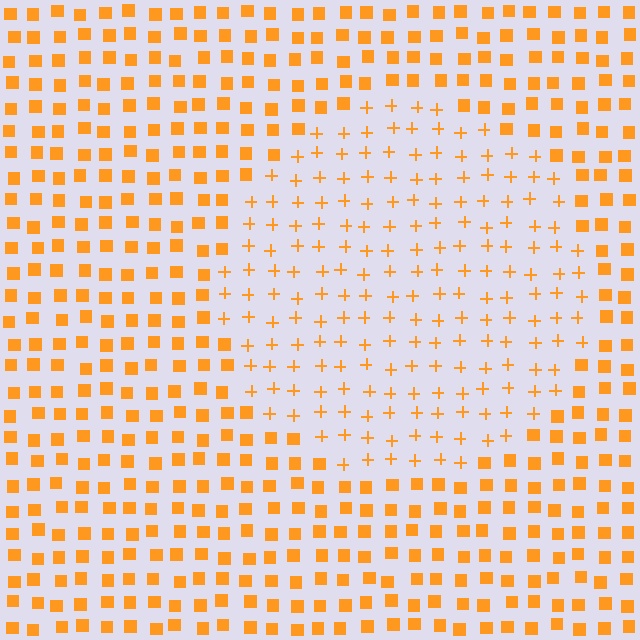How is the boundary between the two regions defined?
The boundary is defined by a change in element shape: plus signs inside vs. squares outside. All elements share the same color and spacing.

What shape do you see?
I see a circle.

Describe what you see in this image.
The image is filled with small orange elements arranged in a uniform grid. A circle-shaped region contains plus signs, while the surrounding area contains squares. The boundary is defined purely by the change in element shape.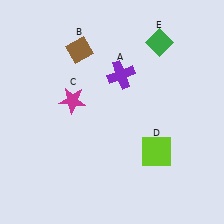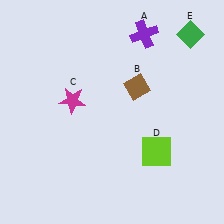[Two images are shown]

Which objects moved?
The objects that moved are: the purple cross (A), the brown diamond (B), the green diamond (E).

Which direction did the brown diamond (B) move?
The brown diamond (B) moved right.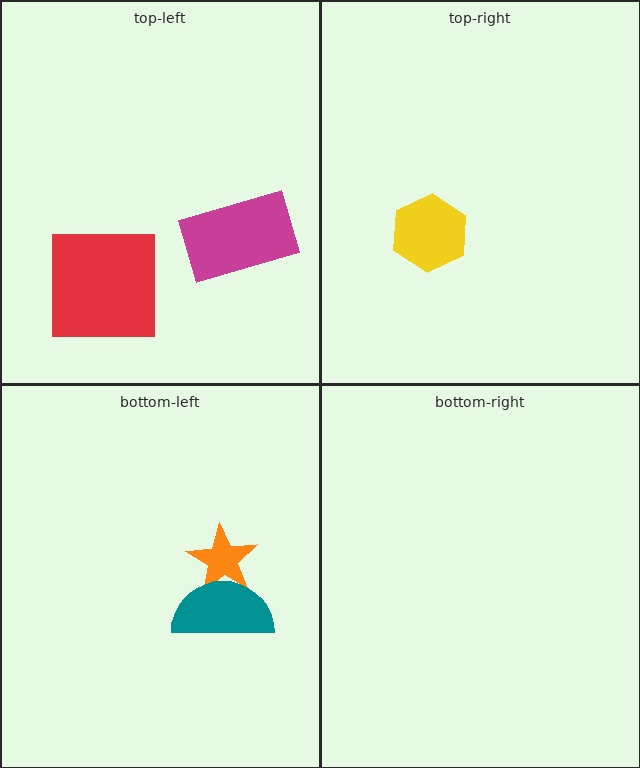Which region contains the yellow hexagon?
The top-right region.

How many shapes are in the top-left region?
2.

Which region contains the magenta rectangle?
The top-left region.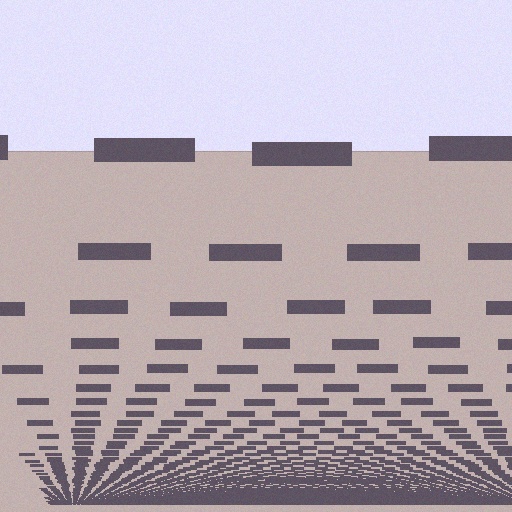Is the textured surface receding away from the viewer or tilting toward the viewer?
The surface appears to tilt toward the viewer. Texture elements get larger and sparser toward the top.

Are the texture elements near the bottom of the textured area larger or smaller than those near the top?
Smaller. The gradient is inverted — elements near the bottom are smaller and denser.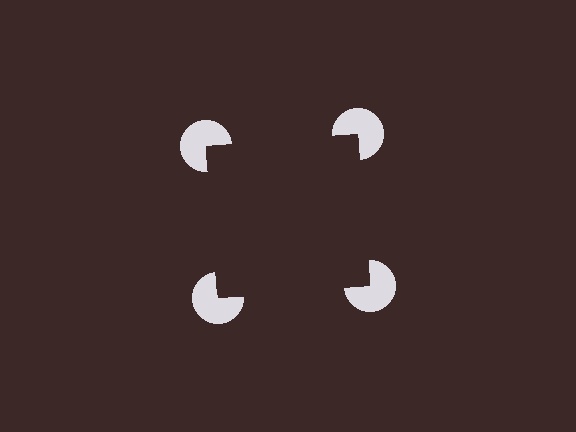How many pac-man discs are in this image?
There are 4 — one at each vertex of the illusory square.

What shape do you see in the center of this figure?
An illusory square — its edges are inferred from the aligned wedge cuts in the pac-man discs, not physically drawn.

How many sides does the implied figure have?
4 sides.